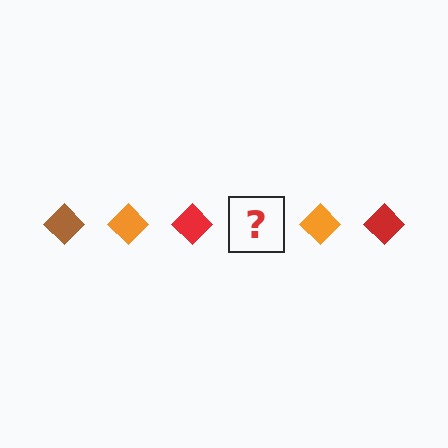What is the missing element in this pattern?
The missing element is a brown diamond.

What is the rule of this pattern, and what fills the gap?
The rule is that the pattern cycles through brown, orange, red diamonds. The gap should be filled with a brown diamond.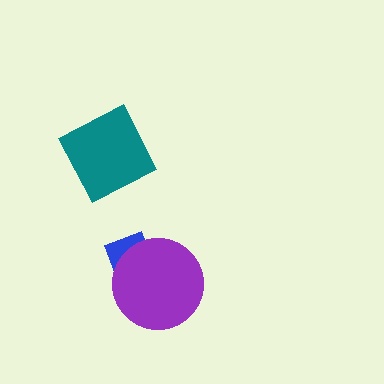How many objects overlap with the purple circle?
1 object overlaps with the purple circle.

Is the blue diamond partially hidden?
Yes, it is partially covered by another shape.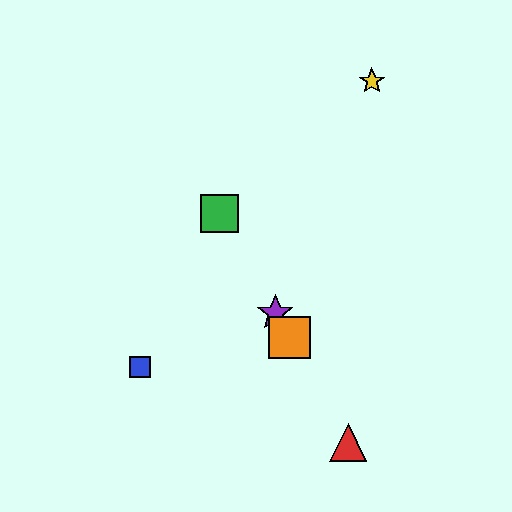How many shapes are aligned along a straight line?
4 shapes (the red triangle, the green square, the purple star, the orange square) are aligned along a straight line.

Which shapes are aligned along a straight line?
The red triangle, the green square, the purple star, the orange square are aligned along a straight line.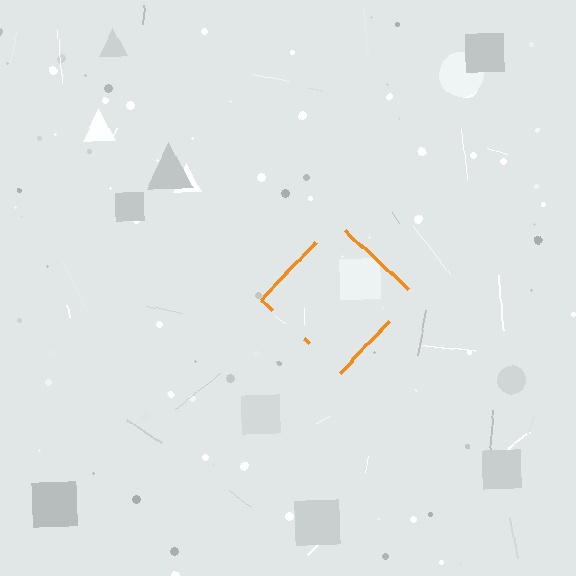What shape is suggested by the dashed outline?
The dashed outline suggests a diamond.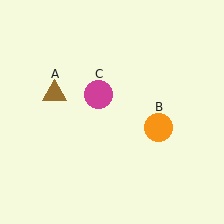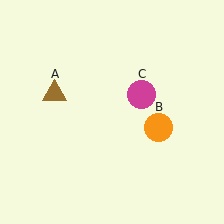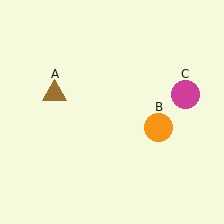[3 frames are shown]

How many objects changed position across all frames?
1 object changed position: magenta circle (object C).